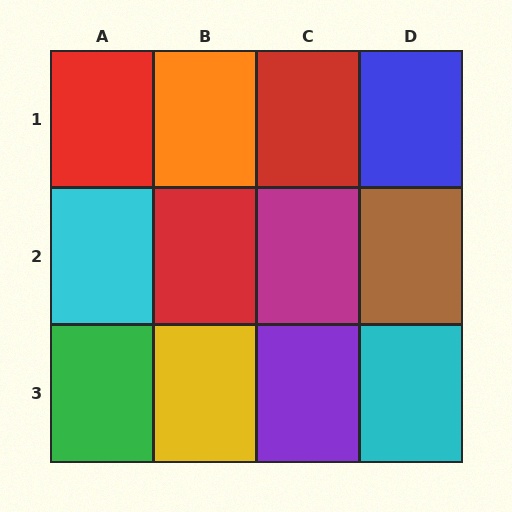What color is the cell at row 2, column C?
Magenta.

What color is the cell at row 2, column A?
Cyan.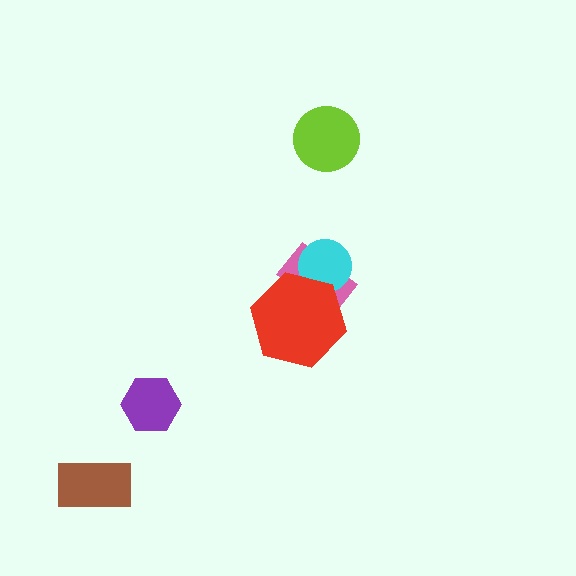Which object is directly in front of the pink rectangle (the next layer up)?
The cyan circle is directly in front of the pink rectangle.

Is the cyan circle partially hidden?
Yes, it is partially covered by another shape.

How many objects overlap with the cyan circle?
2 objects overlap with the cyan circle.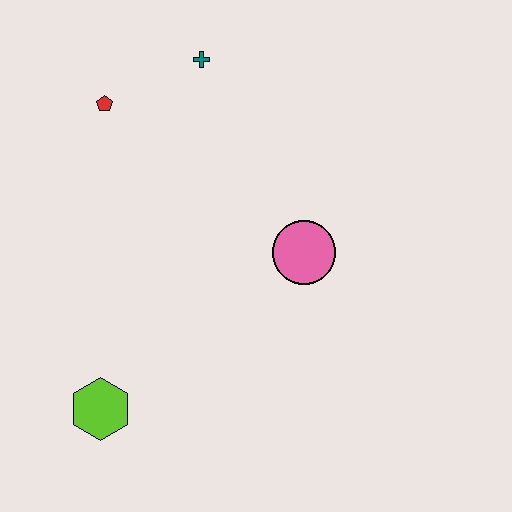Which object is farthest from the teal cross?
The lime hexagon is farthest from the teal cross.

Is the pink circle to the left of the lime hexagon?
No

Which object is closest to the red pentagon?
The teal cross is closest to the red pentagon.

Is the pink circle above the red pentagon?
No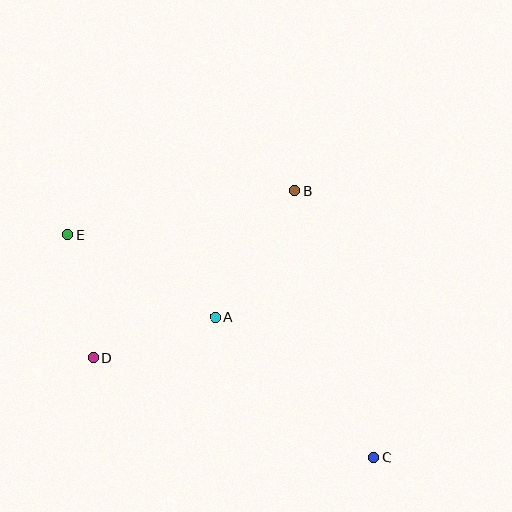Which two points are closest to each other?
Points D and E are closest to each other.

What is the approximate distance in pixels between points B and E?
The distance between B and E is approximately 231 pixels.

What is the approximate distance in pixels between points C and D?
The distance between C and D is approximately 298 pixels.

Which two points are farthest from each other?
Points C and E are farthest from each other.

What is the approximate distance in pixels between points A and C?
The distance between A and C is approximately 211 pixels.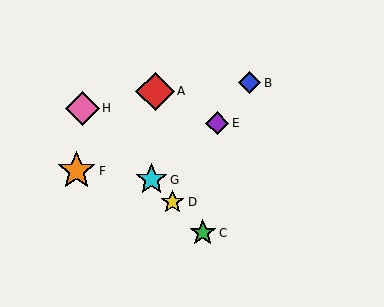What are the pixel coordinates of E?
Object E is at (217, 123).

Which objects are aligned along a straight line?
Objects C, D, G, H are aligned along a straight line.